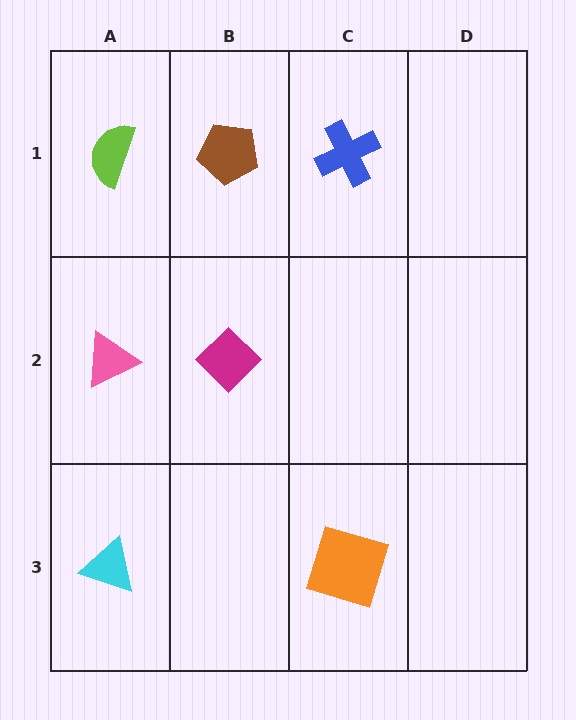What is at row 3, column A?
A cyan triangle.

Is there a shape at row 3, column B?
No, that cell is empty.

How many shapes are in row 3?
2 shapes.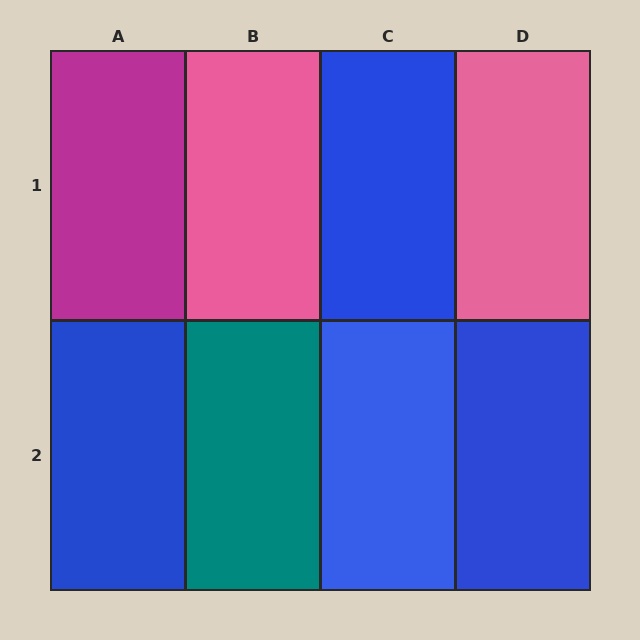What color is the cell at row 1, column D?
Pink.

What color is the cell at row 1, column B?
Pink.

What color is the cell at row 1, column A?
Magenta.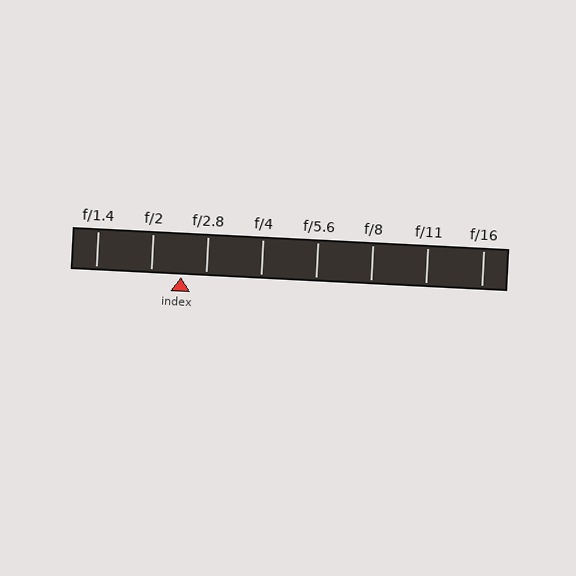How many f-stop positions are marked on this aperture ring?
There are 8 f-stop positions marked.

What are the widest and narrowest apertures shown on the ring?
The widest aperture shown is f/1.4 and the narrowest is f/16.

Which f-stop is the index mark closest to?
The index mark is closest to f/2.8.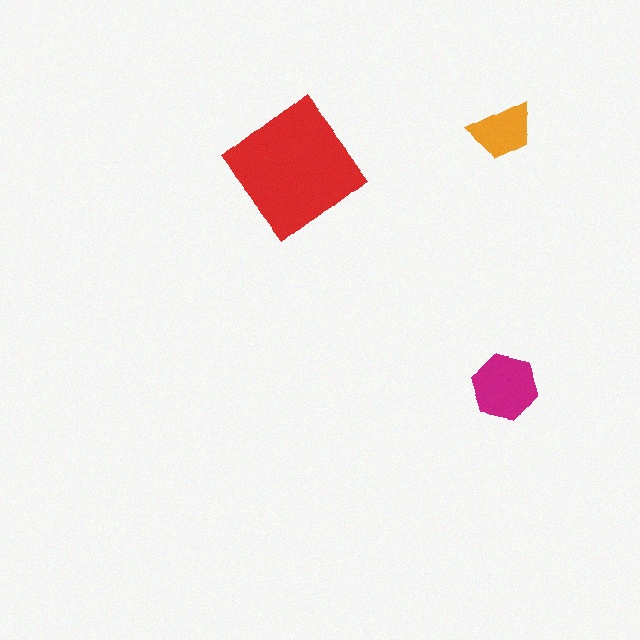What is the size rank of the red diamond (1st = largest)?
1st.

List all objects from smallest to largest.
The orange trapezoid, the magenta hexagon, the red diamond.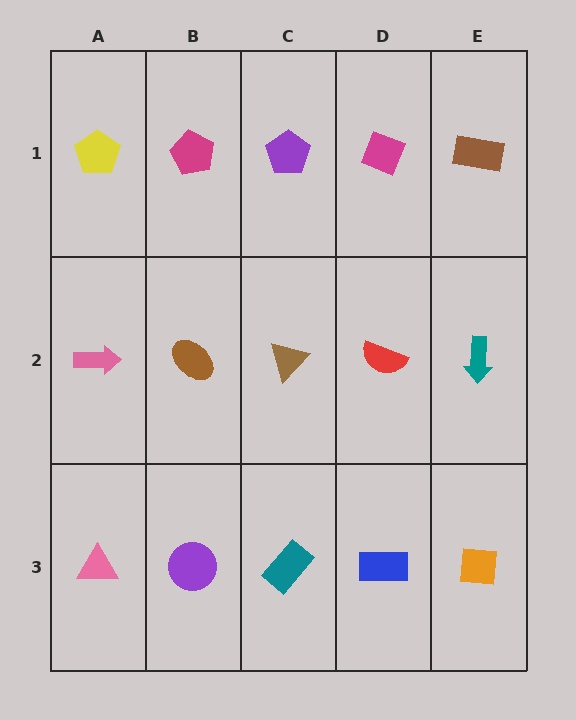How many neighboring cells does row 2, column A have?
3.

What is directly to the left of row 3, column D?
A teal rectangle.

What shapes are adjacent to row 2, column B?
A magenta pentagon (row 1, column B), a purple circle (row 3, column B), a pink arrow (row 2, column A), a brown triangle (row 2, column C).